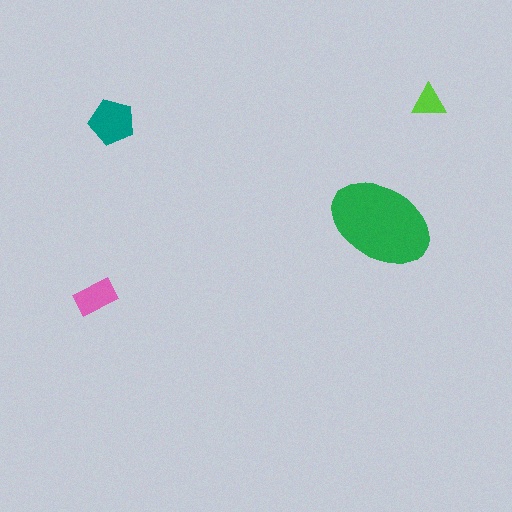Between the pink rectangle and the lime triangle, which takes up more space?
The pink rectangle.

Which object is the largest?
The green ellipse.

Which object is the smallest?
The lime triangle.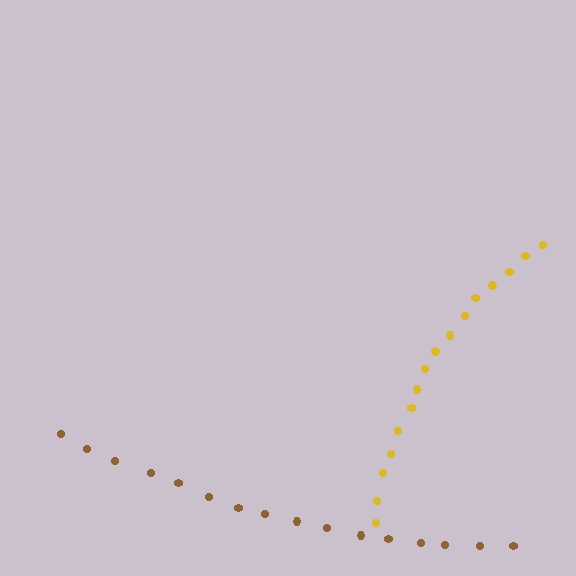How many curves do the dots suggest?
There are 2 distinct paths.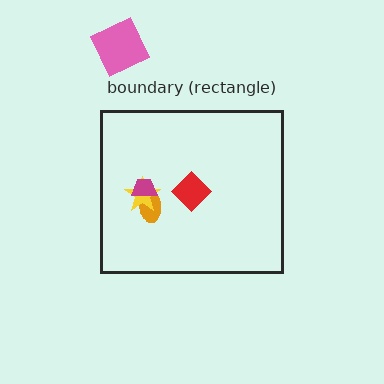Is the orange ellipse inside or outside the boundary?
Inside.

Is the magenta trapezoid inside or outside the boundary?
Inside.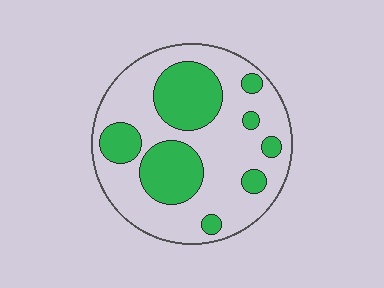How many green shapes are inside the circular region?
8.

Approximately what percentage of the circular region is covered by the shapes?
Approximately 35%.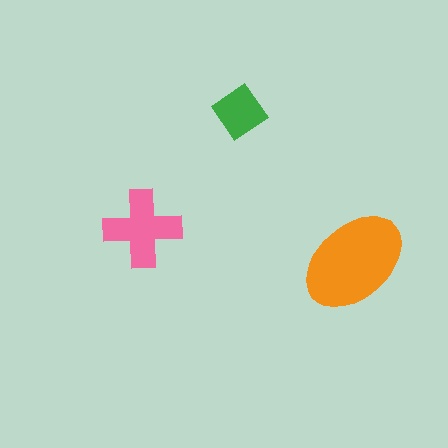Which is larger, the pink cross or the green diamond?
The pink cross.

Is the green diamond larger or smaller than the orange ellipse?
Smaller.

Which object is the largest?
The orange ellipse.